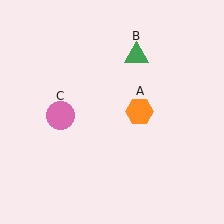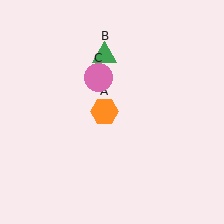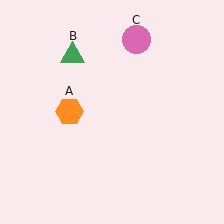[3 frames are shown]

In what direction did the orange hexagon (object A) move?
The orange hexagon (object A) moved left.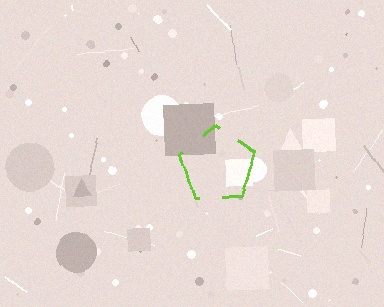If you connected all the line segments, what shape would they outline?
They would outline a pentagon.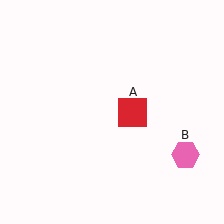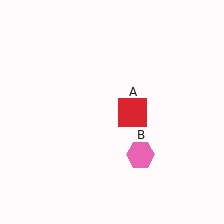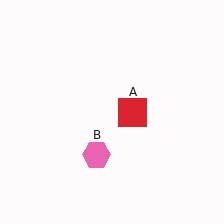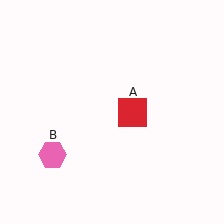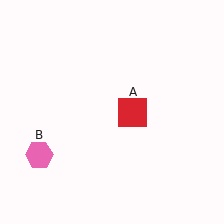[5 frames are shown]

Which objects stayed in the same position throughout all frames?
Red square (object A) remained stationary.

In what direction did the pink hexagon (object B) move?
The pink hexagon (object B) moved left.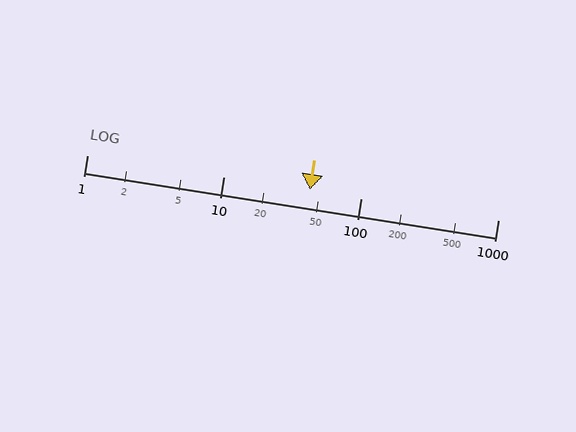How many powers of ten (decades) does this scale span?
The scale spans 3 decades, from 1 to 1000.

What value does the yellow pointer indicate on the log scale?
The pointer indicates approximately 42.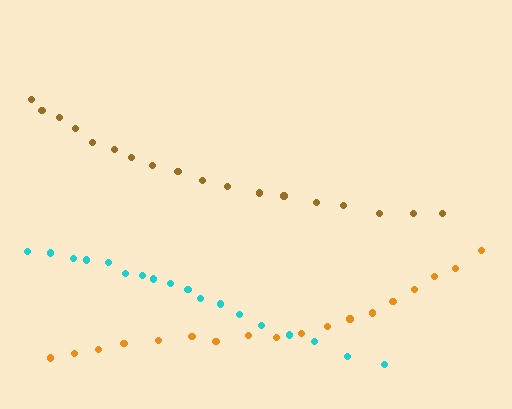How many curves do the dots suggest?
There are 3 distinct paths.